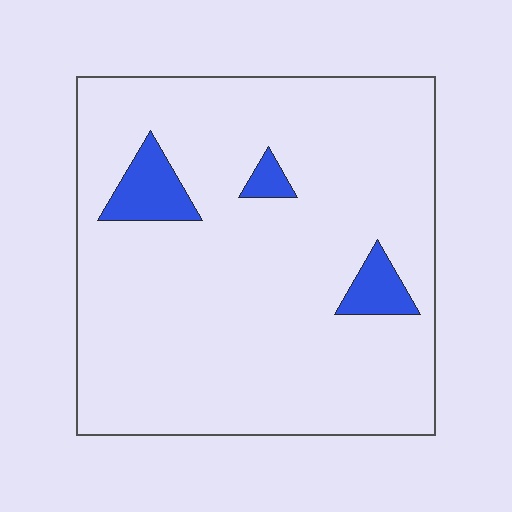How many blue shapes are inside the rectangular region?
3.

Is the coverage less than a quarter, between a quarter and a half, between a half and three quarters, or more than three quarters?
Less than a quarter.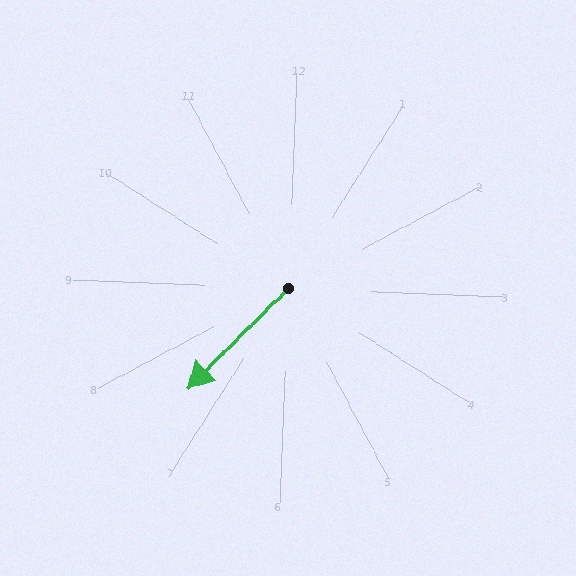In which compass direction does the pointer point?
Southwest.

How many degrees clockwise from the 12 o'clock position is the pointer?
Approximately 223 degrees.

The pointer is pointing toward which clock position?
Roughly 7 o'clock.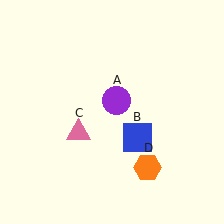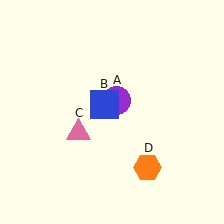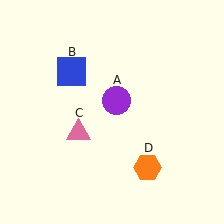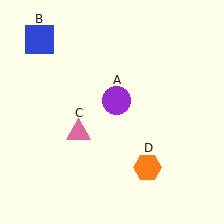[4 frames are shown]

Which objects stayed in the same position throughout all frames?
Purple circle (object A) and pink triangle (object C) and orange hexagon (object D) remained stationary.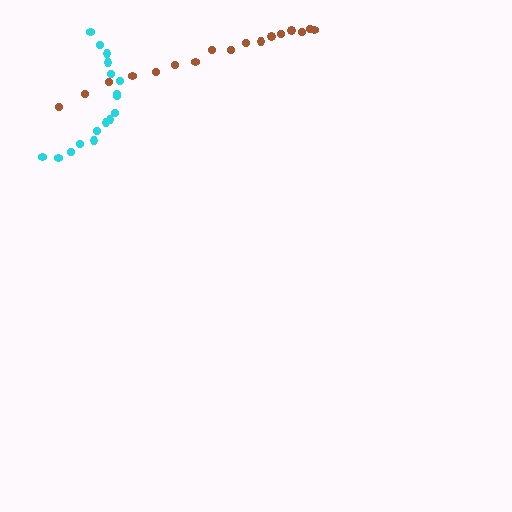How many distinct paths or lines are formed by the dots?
There are 2 distinct paths.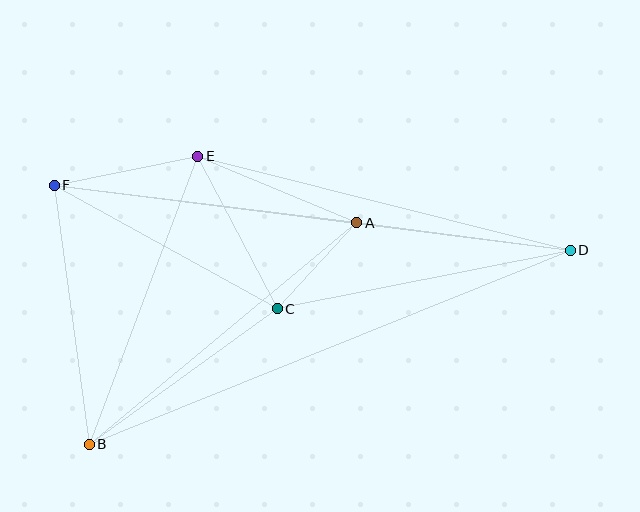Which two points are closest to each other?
Points A and C are closest to each other.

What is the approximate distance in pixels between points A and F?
The distance between A and F is approximately 305 pixels.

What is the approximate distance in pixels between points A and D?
The distance between A and D is approximately 215 pixels.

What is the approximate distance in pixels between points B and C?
The distance between B and C is approximately 232 pixels.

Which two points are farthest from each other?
Points D and F are farthest from each other.